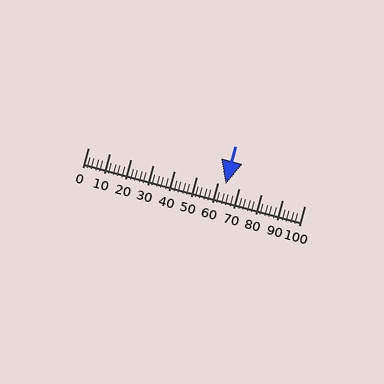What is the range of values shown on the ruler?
The ruler shows values from 0 to 100.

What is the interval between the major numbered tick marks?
The major tick marks are spaced 10 units apart.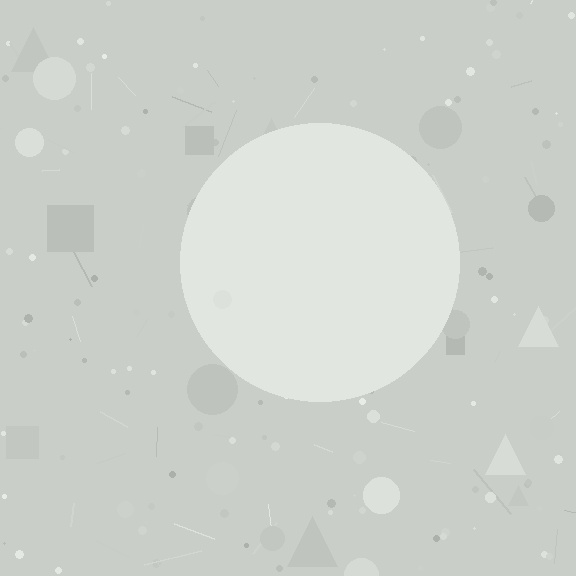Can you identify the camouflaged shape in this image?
The camouflaged shape is a circle.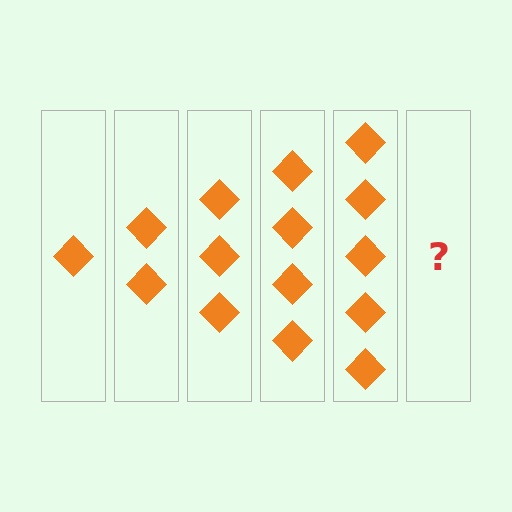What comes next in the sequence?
The next element should be 6 diamonds.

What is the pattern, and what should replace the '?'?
The pattern is that each step adds one more diamond. The '?' should be 6 diamonds.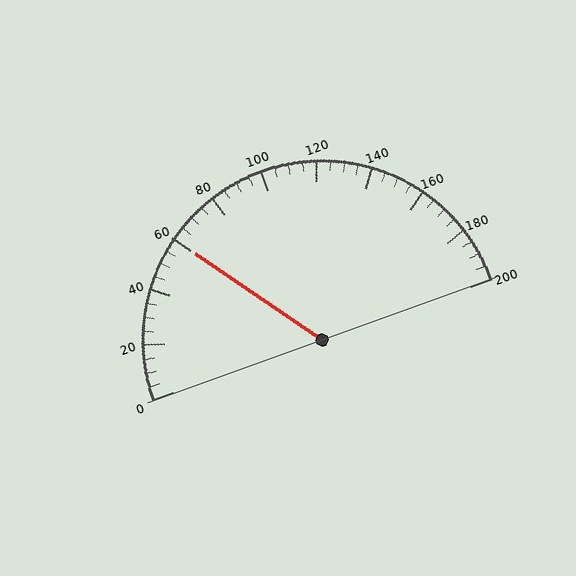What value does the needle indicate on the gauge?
The needle indicates approximately 60.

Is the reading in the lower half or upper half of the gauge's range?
The reading is in the lower half of the range (0 to 200).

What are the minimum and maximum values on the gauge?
The gauge ranges from 0 to 200.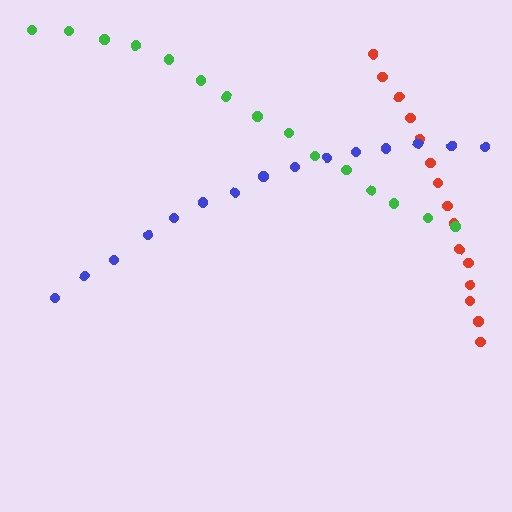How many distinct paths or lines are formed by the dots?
There are 3 distinct paths.